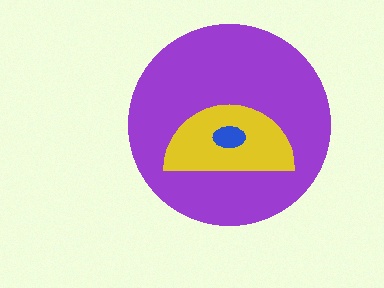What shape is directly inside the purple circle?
The yellow semicircle.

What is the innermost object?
The blue ellipse.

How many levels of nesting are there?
3.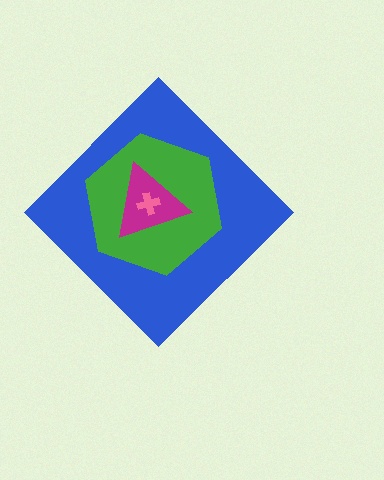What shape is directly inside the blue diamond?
The green hexagon.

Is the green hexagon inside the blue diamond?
Yes.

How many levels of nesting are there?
4.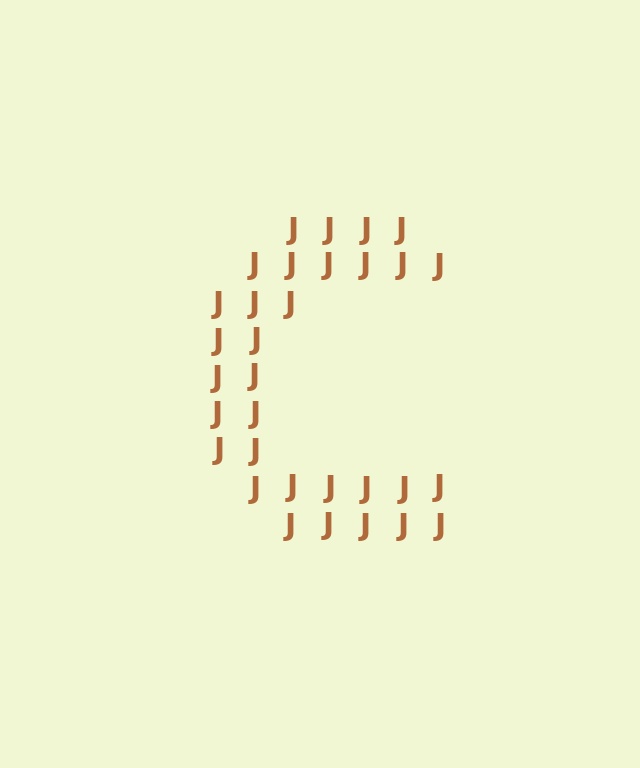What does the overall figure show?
The overall figure shows the letter C.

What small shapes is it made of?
It is made of small letter J's.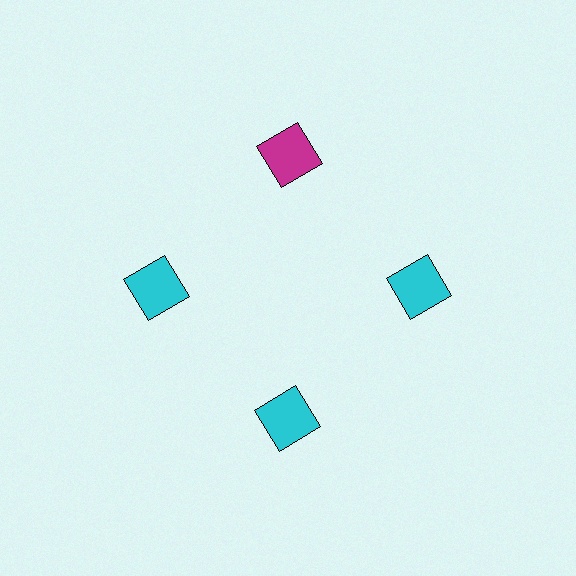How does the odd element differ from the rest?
It has a different color: magenta instead of cyan.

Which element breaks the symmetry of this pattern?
The magenta square at roughly the 12 o'clock position breaks the symmetry. All other shapes are cyan squares.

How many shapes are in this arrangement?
There are 4 shapes arranged in a ring pattern.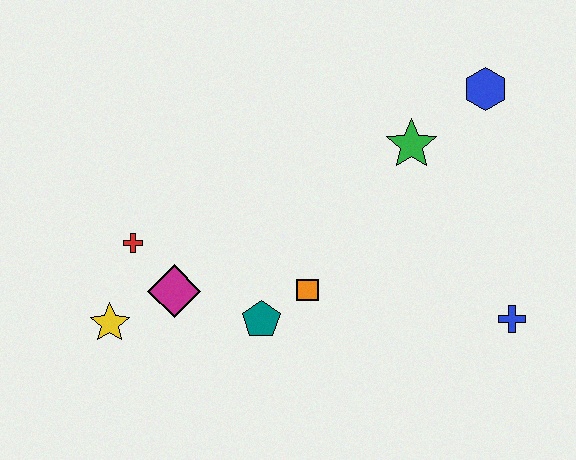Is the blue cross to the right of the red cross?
Yes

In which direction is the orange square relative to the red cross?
The orange square is to the right of the red cross.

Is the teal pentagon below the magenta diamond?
Yes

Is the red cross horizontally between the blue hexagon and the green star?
No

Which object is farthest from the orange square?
The blue hexagon is farthest from the orange square.